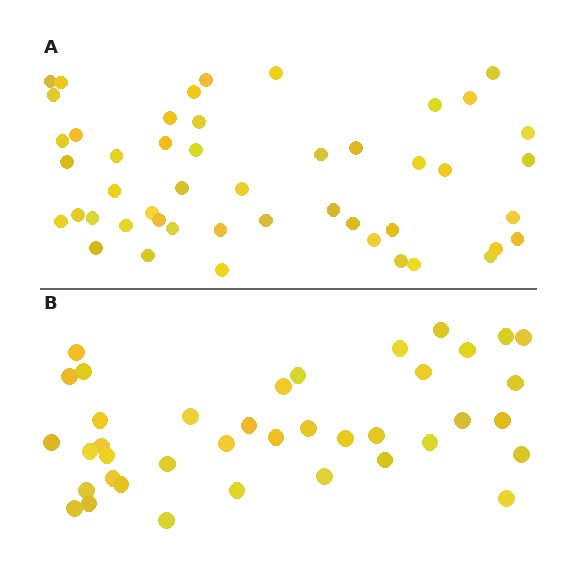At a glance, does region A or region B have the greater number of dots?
Region A (the top region) has more dots.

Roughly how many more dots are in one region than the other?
Region A has roughly 8 or so more dots than region B.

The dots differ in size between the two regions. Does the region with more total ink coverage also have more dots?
No. Region B has more total ink coverage because its dots are larger, but region A actually contains more individual dots. Total area can be misleading — the number of items is what matters here.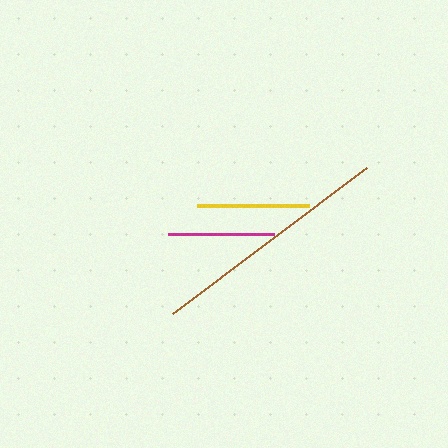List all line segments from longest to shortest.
From longest to shortest: brown, yellow, magenta.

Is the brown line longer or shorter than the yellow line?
The brown line is longer than the yellow line.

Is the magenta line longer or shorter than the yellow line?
The yellow line is longer than the magenta line.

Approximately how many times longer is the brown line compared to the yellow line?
The brown line is approximately 2.2 times the length of the yellow line.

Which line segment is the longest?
The brown line is the longest at approximately 243 pixels.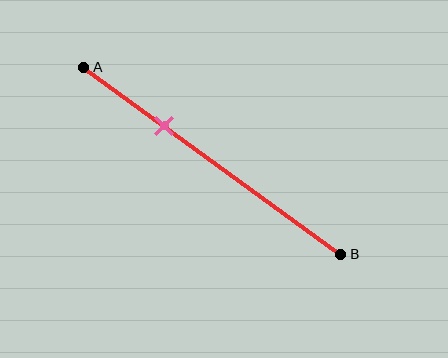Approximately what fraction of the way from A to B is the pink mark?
The pink mark is approximately 30% of the way from A to B.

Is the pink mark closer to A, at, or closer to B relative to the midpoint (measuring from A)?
The pink mark is closer to point A than the midpoint of segment AB.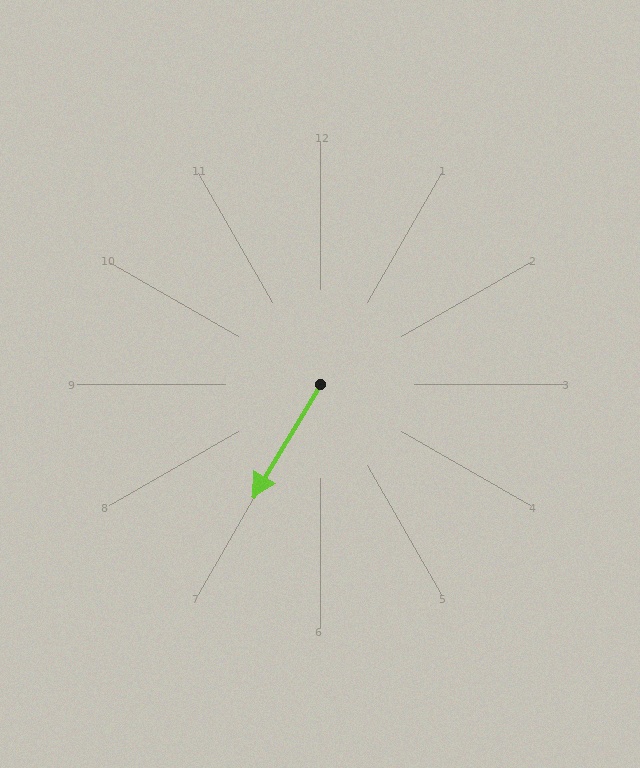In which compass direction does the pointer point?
Southwest.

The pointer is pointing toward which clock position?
Roughly 7 o'clock.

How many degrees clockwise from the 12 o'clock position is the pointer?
Approximately 211 degrees.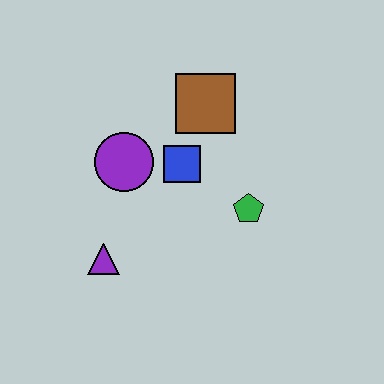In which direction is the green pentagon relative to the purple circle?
The green pentagon is to the right of the purple circle.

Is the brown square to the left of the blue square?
No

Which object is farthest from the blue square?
The purple triangle is farthest from the blue square.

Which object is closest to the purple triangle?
The purple circle is closest to the purple triangle.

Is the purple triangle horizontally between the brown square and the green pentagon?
No